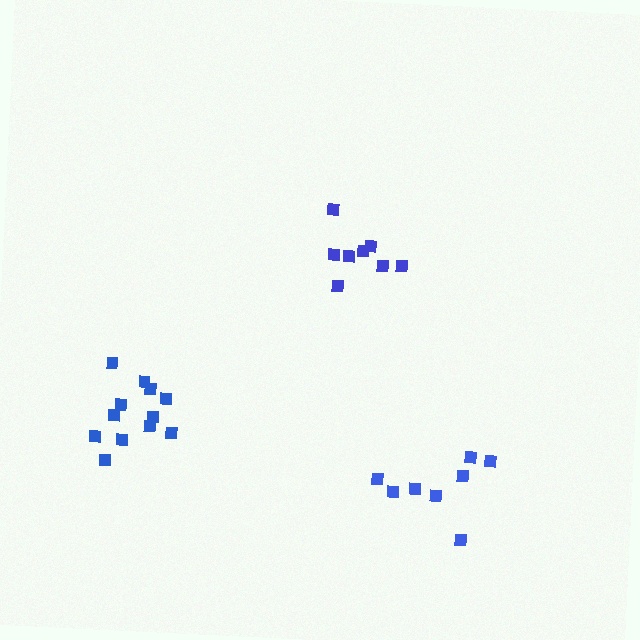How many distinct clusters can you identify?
There are 3 distinct clusters.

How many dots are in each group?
Group 1: 8 dots, Group 2: 8 dots, Group 3: 12 dots (28 total).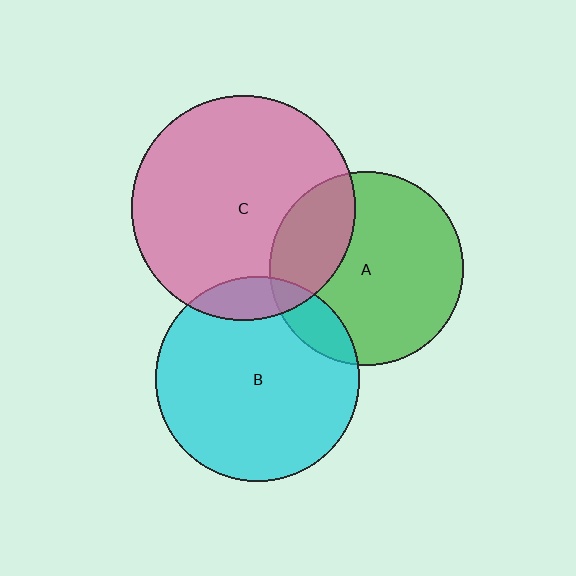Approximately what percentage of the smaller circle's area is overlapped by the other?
Approximately 25%.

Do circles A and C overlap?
Yes.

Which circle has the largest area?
Circle C (pink).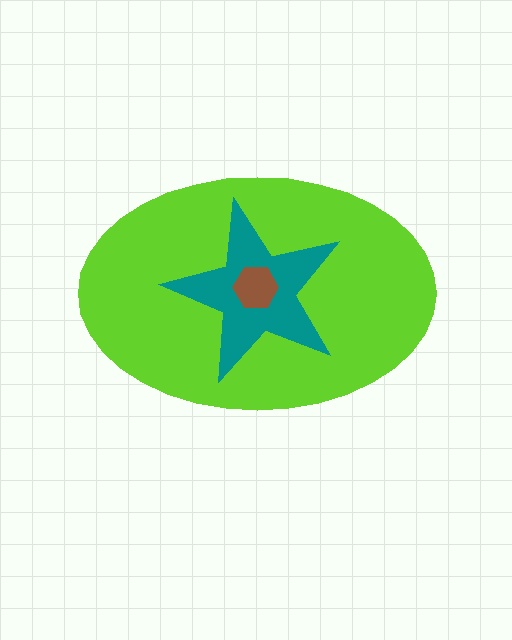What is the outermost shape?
The lime ellipse.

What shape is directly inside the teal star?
The brown hexagon.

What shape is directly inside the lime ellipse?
The teal star.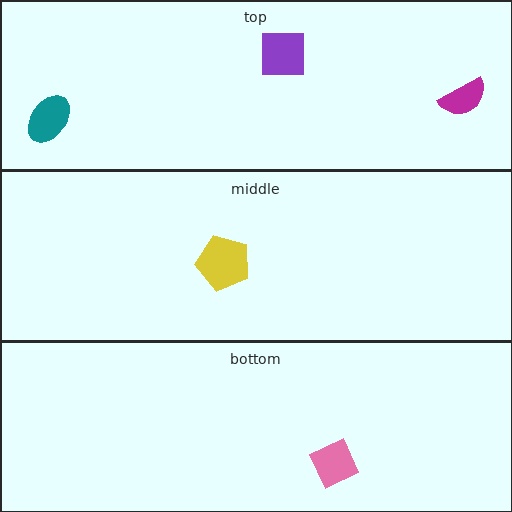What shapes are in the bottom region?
The pink diamond.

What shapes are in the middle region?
The yellow pentagon.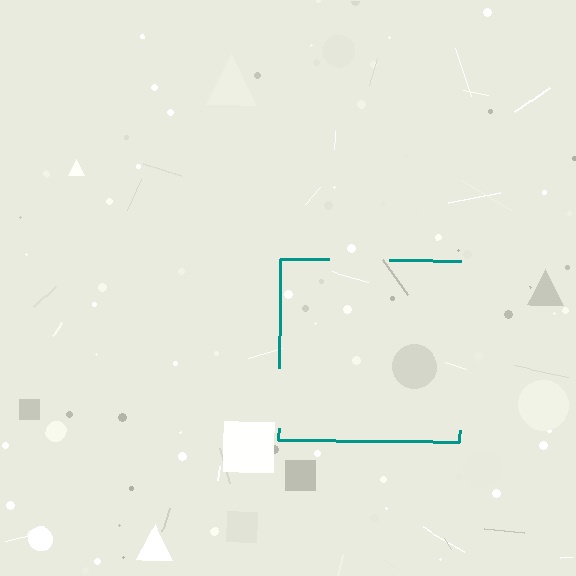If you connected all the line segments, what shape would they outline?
They would outline a square.